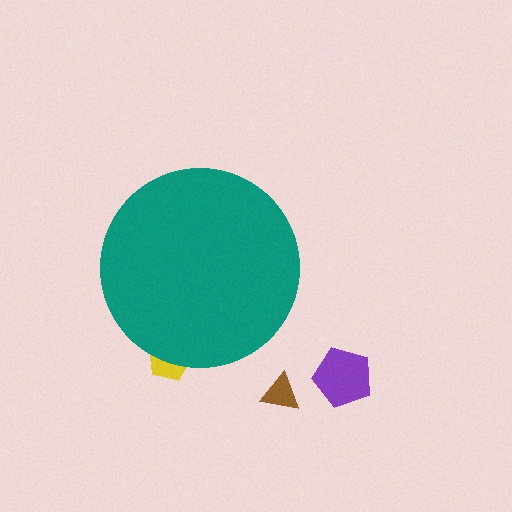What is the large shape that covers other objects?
A teal circle.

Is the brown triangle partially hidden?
No, the brown triangle is fully visible.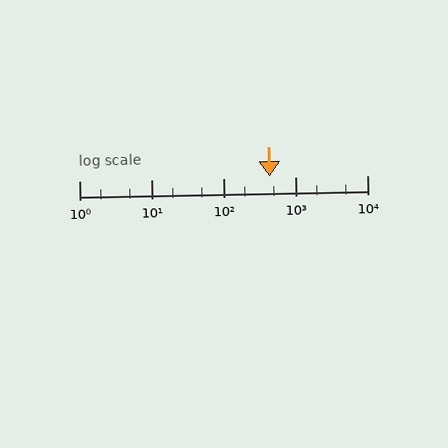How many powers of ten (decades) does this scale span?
The scale spans 4 decades, from 1 to 10000.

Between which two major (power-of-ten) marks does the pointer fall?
The pointer is between 100 and 1000.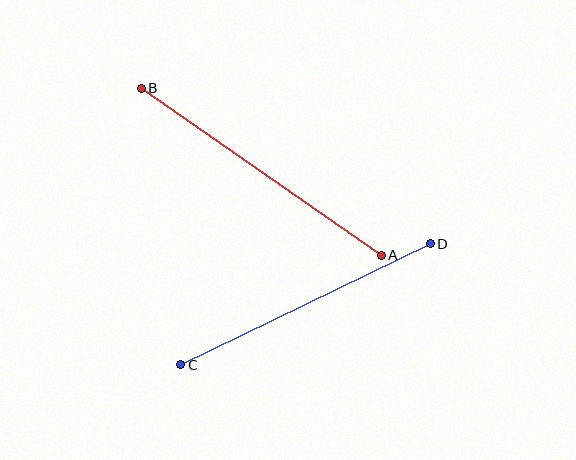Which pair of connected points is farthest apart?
Points A and B are farthest apart.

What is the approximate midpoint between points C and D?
The midpoint is at approximately (306, 304) pixels.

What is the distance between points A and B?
The distance is approximately 293 pixels.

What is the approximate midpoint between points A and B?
The midpoint is at approximately (261, 172) pixels.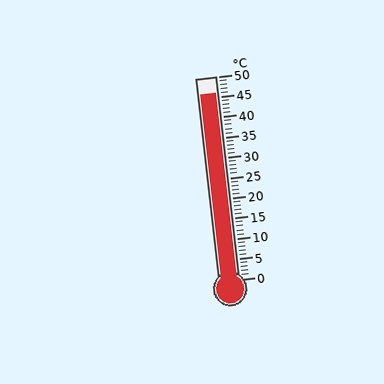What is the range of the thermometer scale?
The thermometer scale ranges from 0°C to 50°C.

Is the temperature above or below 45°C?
The temperature is above 45°C.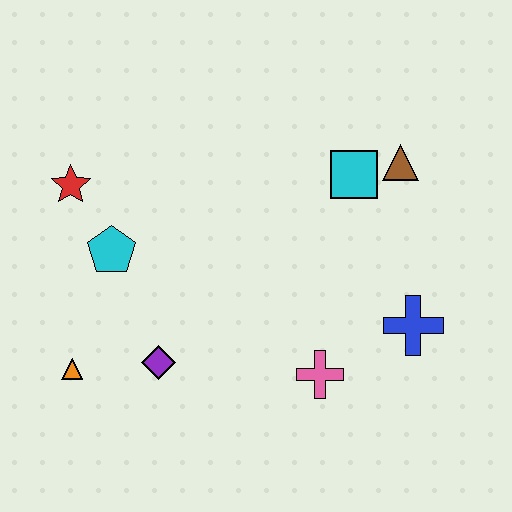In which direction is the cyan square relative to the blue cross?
The cyan square is above the blue cross.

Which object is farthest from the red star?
The blue cross is farthest from the red star.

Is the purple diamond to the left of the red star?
No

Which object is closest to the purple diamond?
The orange triangle is closest to the purple diamond.